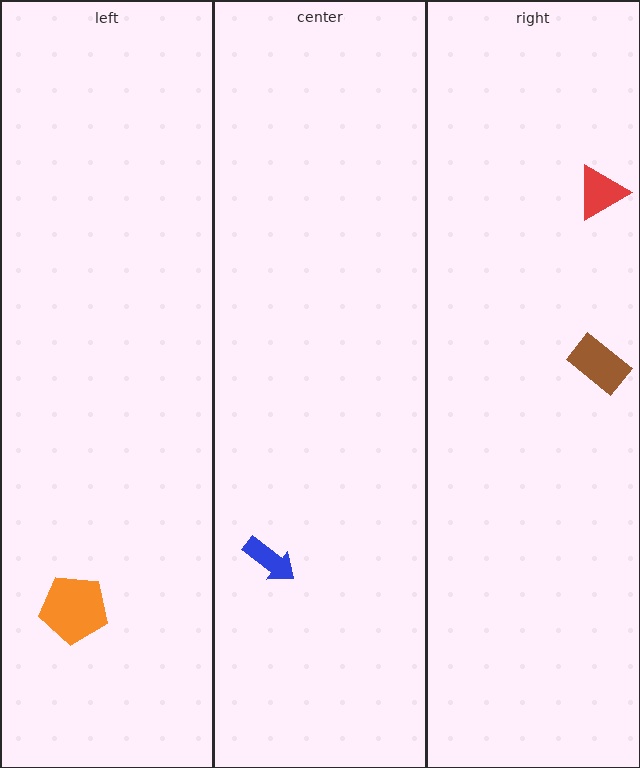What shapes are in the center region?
The blue arrow.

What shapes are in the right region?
The brown rectangle, the red triangle.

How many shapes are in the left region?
1.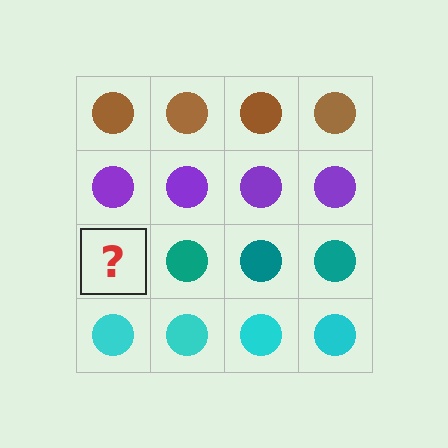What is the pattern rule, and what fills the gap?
The rule is that each row has a consistent color. The gap should be filled with a teal circle.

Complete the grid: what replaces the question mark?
The question mark should be replaced with a teal circle.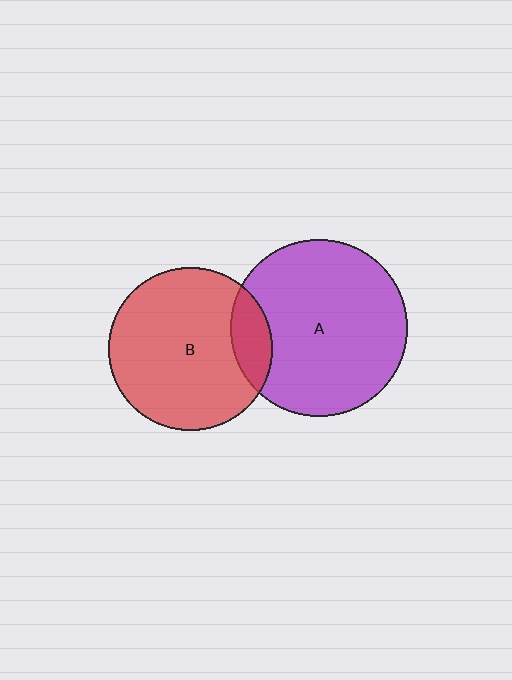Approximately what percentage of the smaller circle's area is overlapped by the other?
Approximately 15%.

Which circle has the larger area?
Circle A (purple).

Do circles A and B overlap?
Yes.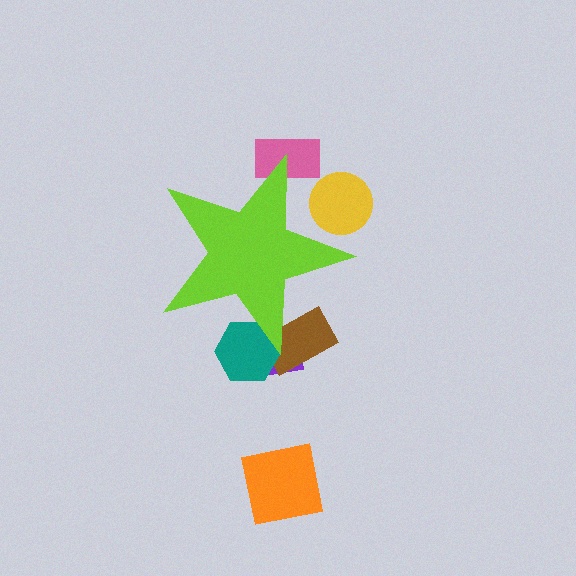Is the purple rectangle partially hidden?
Yes, the purple rectangle is partially hidden behind the lime star.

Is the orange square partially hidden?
No, the orange square is fully visible.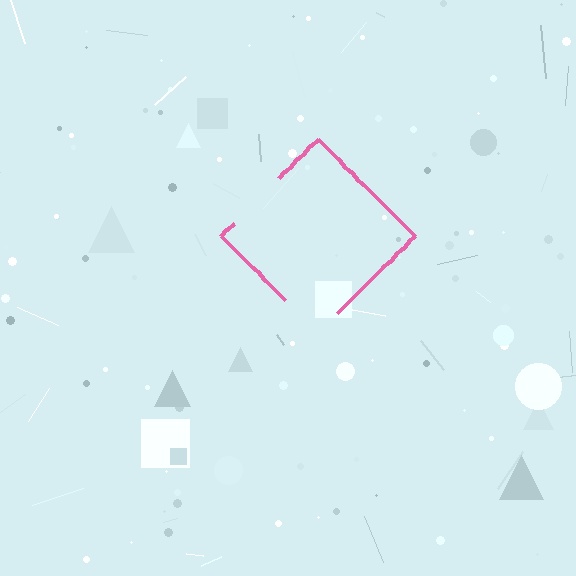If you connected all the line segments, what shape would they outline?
They would outline a diamond.